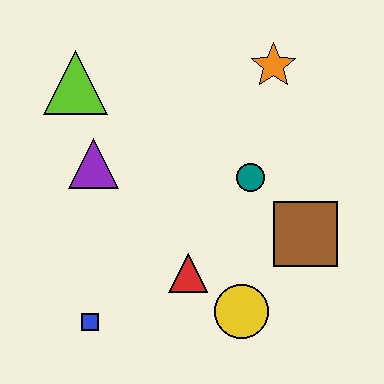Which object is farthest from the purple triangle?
The brown square is farthest from the purple triangle.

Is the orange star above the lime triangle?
Yes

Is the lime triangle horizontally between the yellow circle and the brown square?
No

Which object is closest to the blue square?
The red triangle is closest to the blue square.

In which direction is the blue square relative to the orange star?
The blue square is below the orange star.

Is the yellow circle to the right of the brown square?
No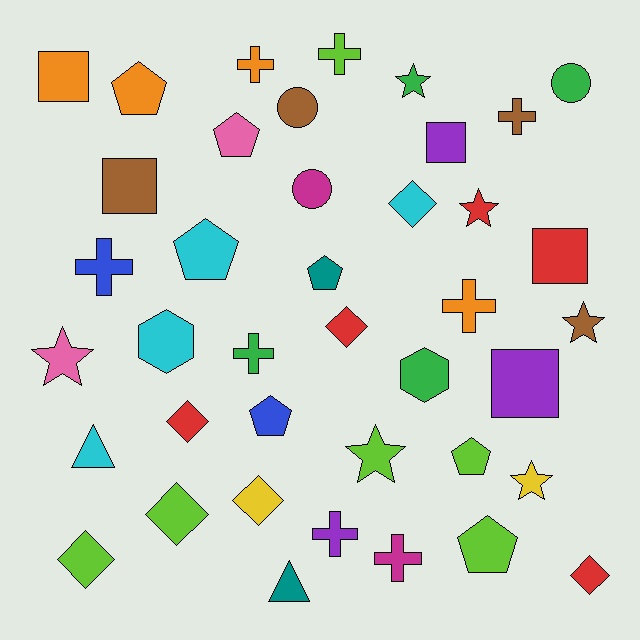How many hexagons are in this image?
There are 2 hexagons.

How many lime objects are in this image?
There are 6 lime objects.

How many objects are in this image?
There are 40 objects.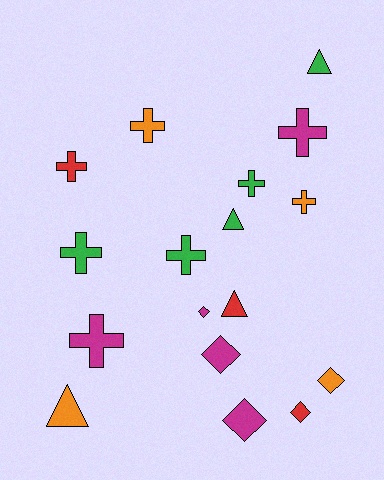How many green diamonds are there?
There are no green diamonds.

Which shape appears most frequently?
Cross, with 8 objects.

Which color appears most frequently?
Green, with 5 objects.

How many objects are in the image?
There are 17 objects.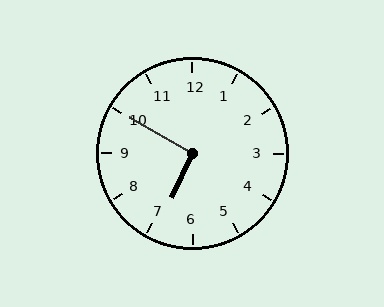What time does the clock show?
6:50.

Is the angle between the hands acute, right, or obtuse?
It is right.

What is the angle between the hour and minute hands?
Approximately 95 degrees.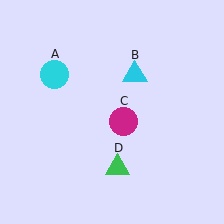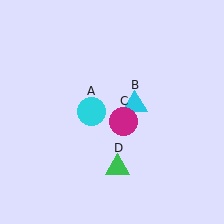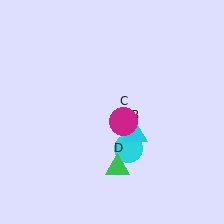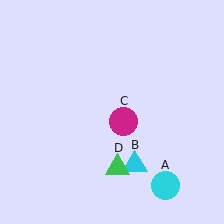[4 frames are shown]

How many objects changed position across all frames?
2 objects changed position: cyan circle (object A), cyan triangle (object B).